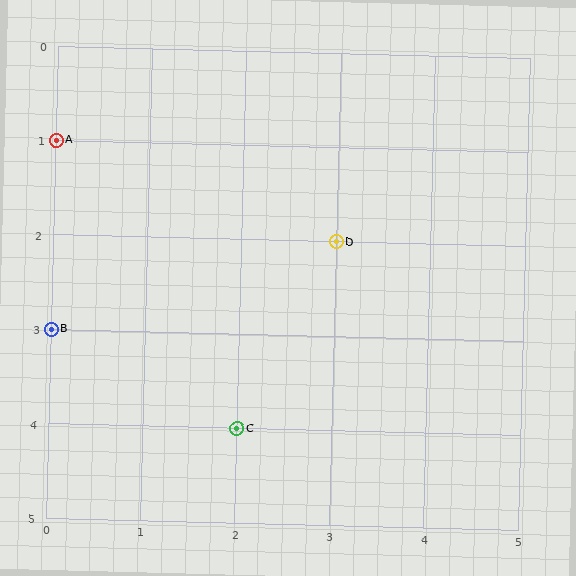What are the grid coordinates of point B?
Point B is at grid coordinates (0, 3).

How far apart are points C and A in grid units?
Points C and A are 2 columns and 3 rows apart (about 3.6 grid units diagonally).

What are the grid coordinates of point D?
Point D is at grid coordinates (3, 2).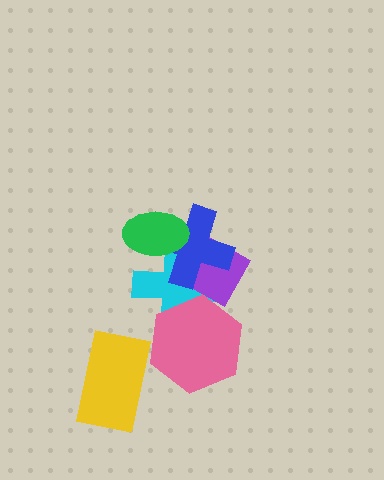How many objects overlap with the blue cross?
3 objects overlap with the blue cross.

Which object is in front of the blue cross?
The green ellipse is in front of the blue cross.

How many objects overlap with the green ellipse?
2 objects overlap with the green ellipse.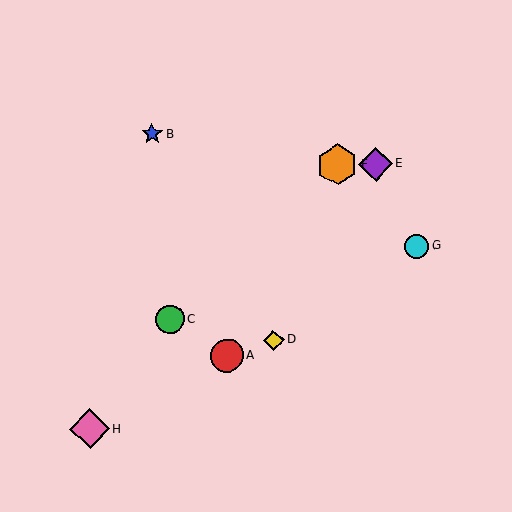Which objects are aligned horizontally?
Objects E, F are aligned horizontally.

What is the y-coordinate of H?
Object H is at y≈429.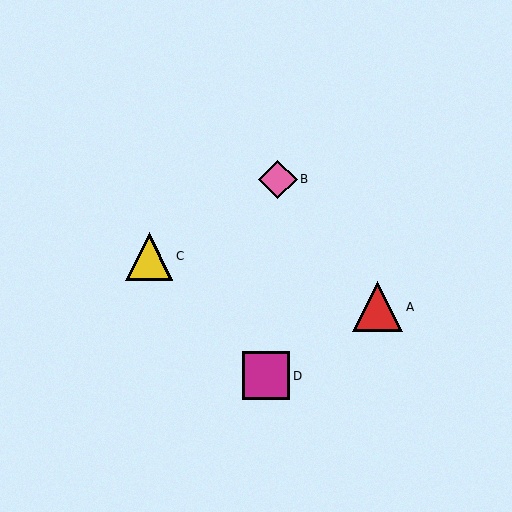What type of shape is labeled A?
Shape A is a red triangle.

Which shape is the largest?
The red triangle (labeled A) is the largest.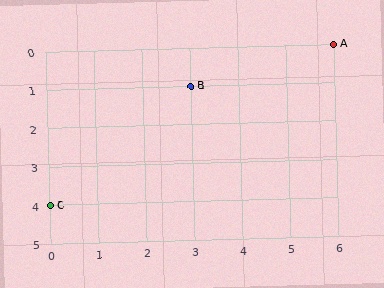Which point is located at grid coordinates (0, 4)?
Point C is at (0, 4).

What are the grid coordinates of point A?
Point A is at grid coordinates (6, 0).